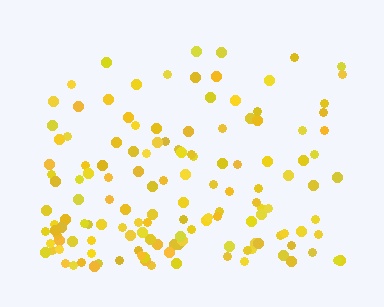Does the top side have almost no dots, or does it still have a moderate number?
Still a moderate number, just noticeably fewer than the bottom.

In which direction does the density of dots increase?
From top to bottom, with the bottom side densest.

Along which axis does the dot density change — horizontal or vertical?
Vertical.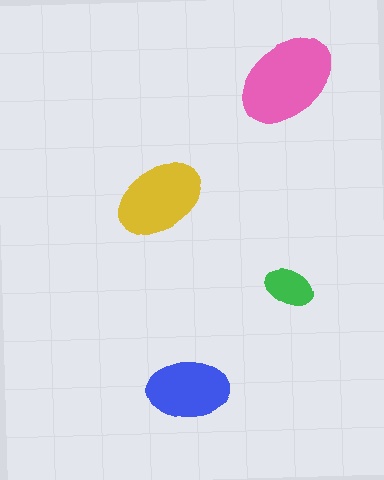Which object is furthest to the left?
The yellow ellipse is leftmost.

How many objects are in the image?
There are 4 objects in the image.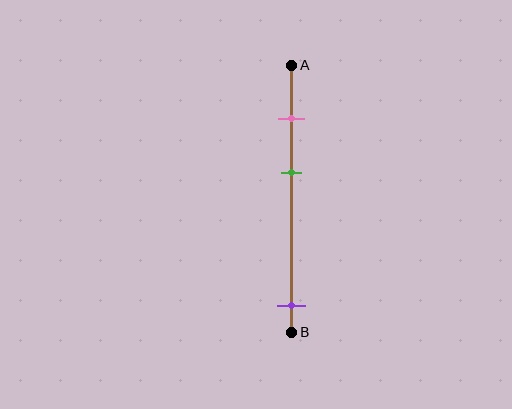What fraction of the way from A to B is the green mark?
The green mark is approximately 40% (0.4) of the way from A to B.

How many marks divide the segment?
There are 3 marks dividing the segment.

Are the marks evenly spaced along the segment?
No, the marks are not evenly spaced.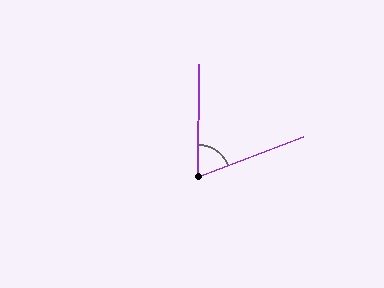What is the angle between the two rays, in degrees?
Approximately 68 degrees.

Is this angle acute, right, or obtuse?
It is acute.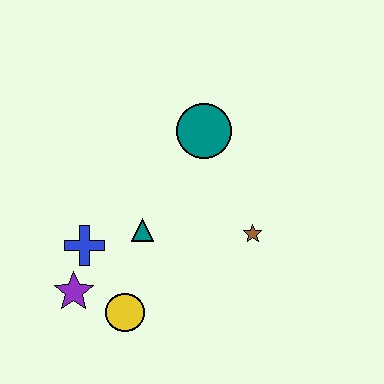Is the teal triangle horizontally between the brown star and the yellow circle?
Yes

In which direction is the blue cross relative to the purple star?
The blue cross is above the purple star.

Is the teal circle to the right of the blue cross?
Yes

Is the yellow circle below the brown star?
Yes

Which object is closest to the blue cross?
The purple star is closest to the blue cross.